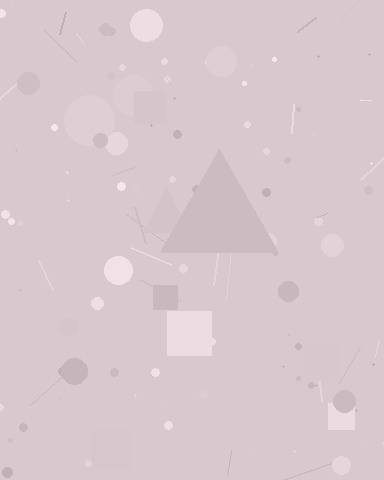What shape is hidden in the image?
A triangle is hidden in the image.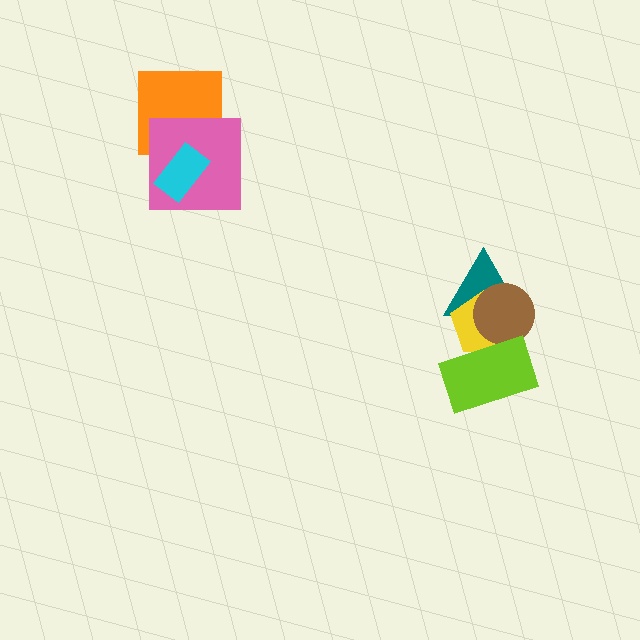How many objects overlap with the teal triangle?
2 objects overlap with the teal triangle.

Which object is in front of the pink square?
The cyan rectangle is in front of the pink square.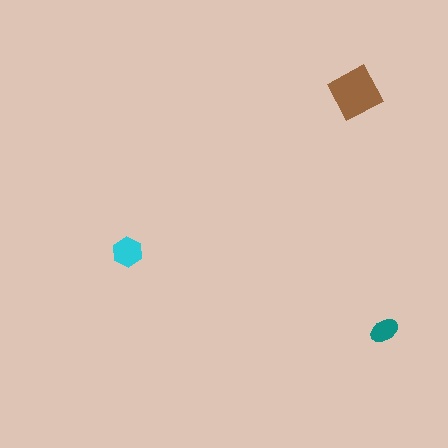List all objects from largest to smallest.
The brown square, the cyan hexagon, the teal ellipse.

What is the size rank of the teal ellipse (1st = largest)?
3rd.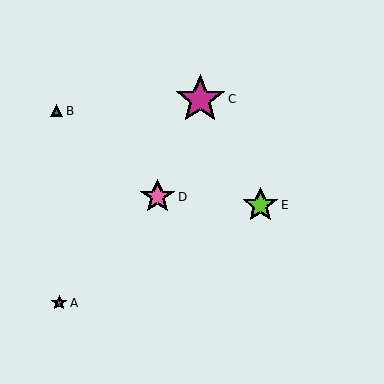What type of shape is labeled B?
Shape B is a teal triangle.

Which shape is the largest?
The magenta star (labeled C) is the largest.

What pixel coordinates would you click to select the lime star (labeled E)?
Click at (260, 205) to select the lime star E.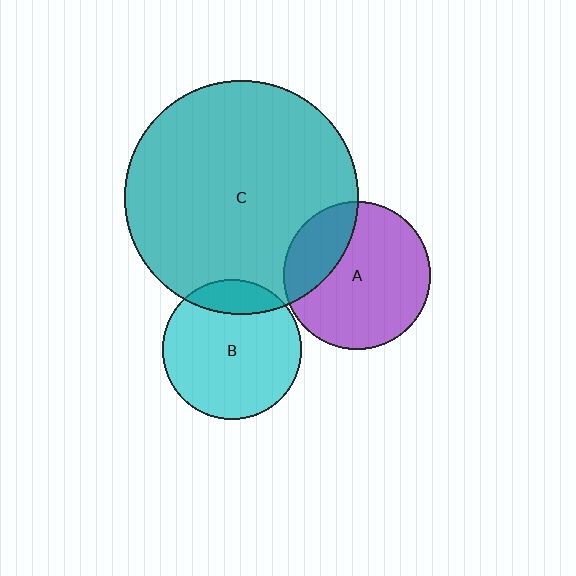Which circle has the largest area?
Circle C (teal).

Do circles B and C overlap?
Yes.